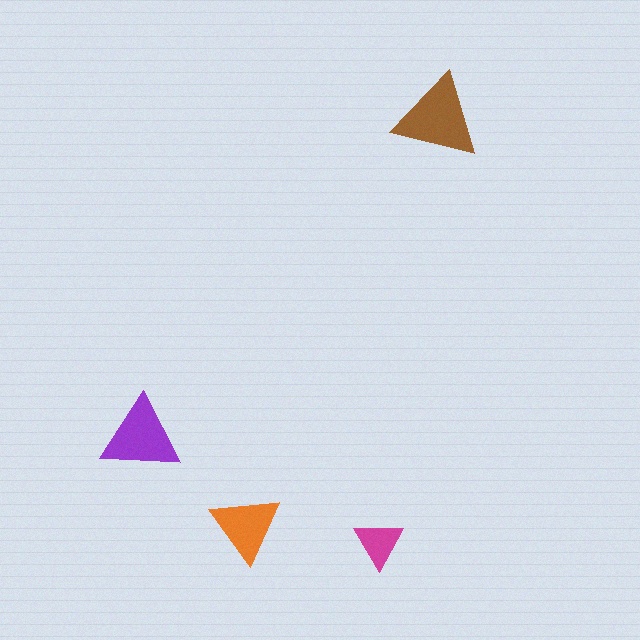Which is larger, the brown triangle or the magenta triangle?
The brown one.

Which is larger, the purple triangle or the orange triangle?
The purple one.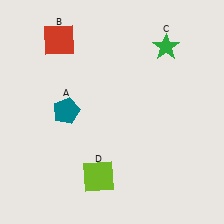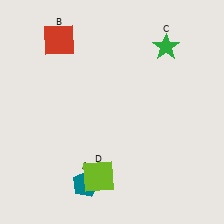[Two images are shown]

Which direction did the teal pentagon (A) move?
The teal pentagon (A) moved down.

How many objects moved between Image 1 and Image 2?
1 object moved between the two images.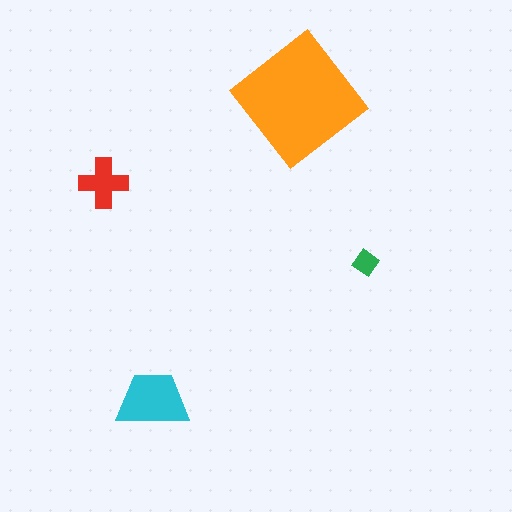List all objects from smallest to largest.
The green diamond, the red cross, the cyan trapezoid, the orange diamond.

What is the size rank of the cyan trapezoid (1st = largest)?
2nd.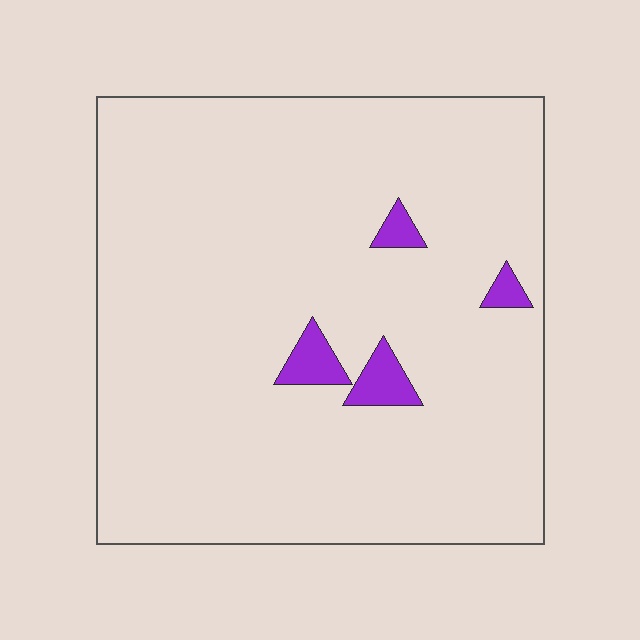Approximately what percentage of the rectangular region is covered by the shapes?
Approximately 5%.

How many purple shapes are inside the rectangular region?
4.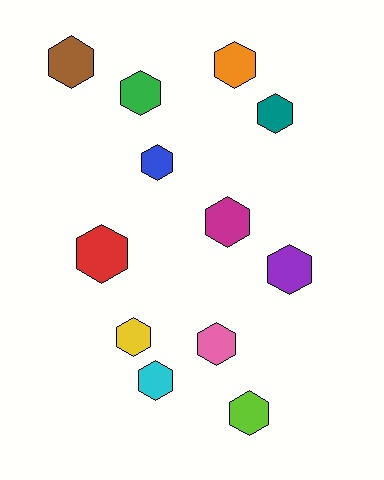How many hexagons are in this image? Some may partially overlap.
There are 12 hexagons.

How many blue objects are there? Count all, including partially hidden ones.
There is 1 blue object.